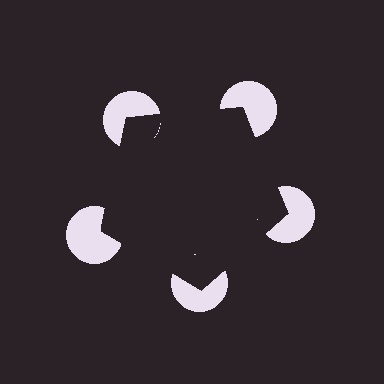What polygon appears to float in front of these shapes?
An illusory pentagon — its edges are inferred from the aligned wedge cuts in the pac-man discs, not physically drawn.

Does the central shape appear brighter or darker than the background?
It typically appears slightly darker than the background, even though no actual brightness change is drawn.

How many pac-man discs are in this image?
There are 5 — one at each vertex of the illusory pentagon.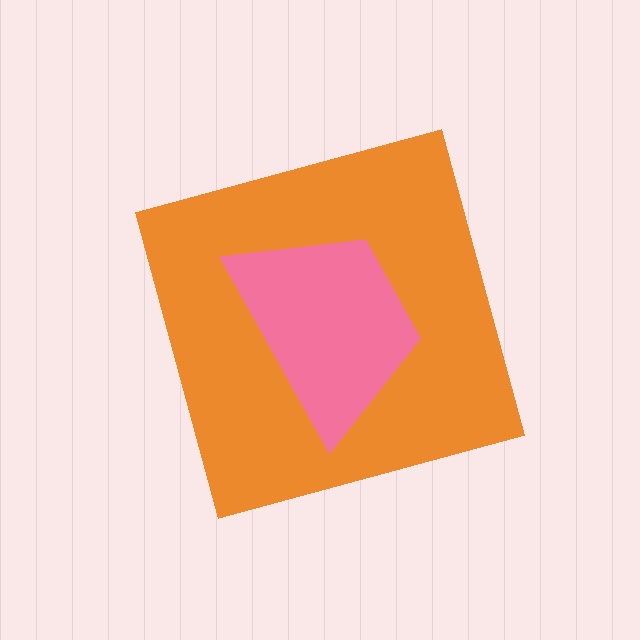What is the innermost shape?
The pink trapezoid.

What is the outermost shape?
The orange diamond.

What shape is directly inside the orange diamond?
The pink trapezoid.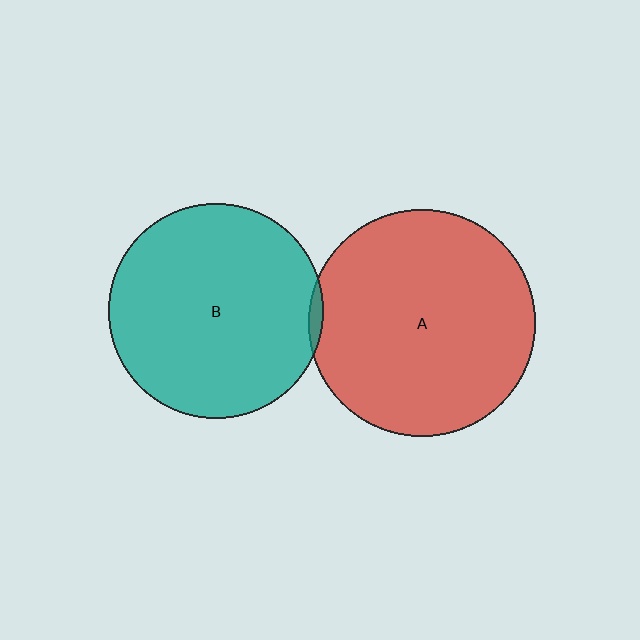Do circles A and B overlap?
Yes.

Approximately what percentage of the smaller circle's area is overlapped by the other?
Approximately 5%.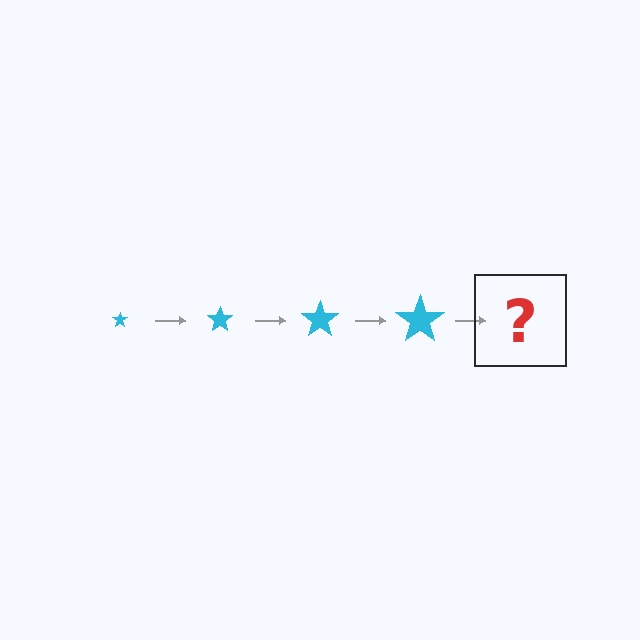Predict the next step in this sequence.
The next step is a cyan star, larger than the previous one.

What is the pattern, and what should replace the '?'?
The pattern is that the star gets progressively larger each step. The '?' should be a cyan star, larger than the previous one.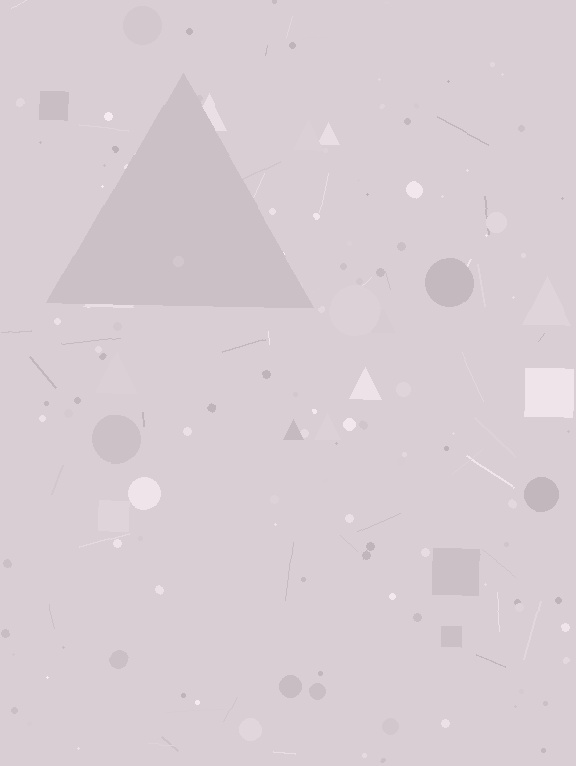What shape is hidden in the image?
A triangle is hidden in the image.